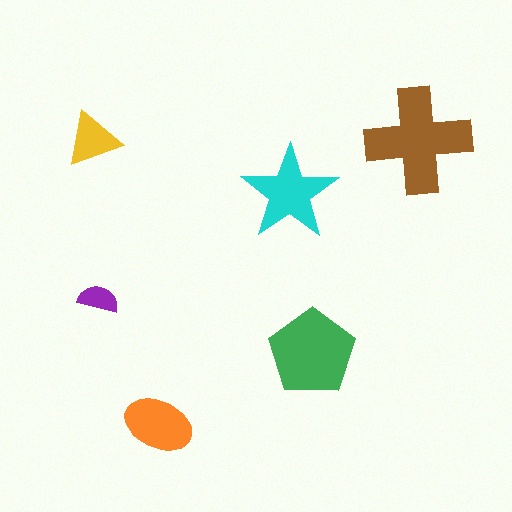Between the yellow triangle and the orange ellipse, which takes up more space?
The orange ellipse.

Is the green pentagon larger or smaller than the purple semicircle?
Larger.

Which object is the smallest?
The purple semicircle.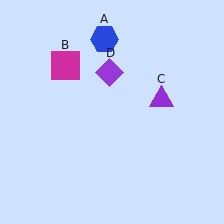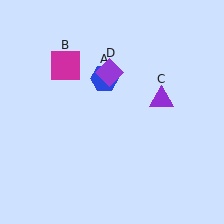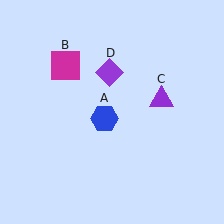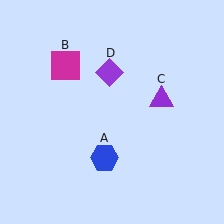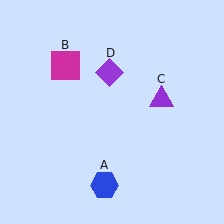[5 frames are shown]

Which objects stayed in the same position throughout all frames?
Magenta square (object B) and purple triangle (object C) and purple diamond (object D) remained stationary.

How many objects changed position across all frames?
1 object changed position: blue hexagon (object A).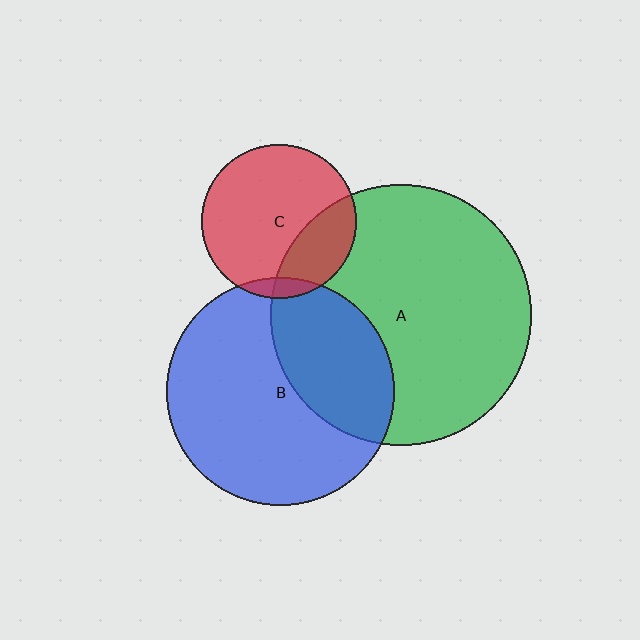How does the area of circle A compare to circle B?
Approximately 1.3 times.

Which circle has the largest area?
Circle A (green).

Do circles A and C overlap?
Yes.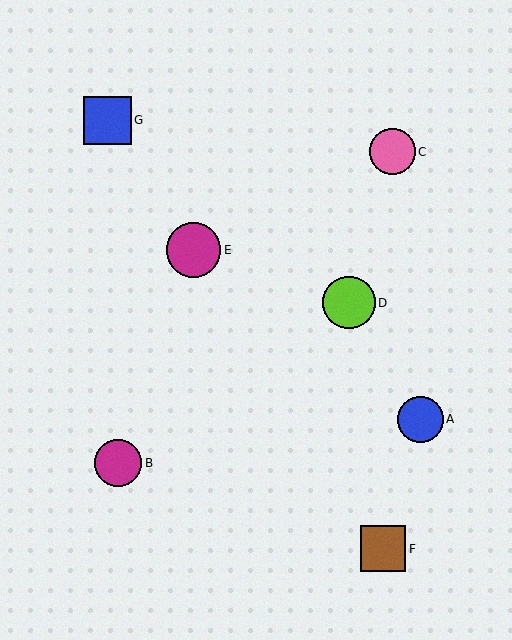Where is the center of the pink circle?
The center of the pink circle is at (392, 152).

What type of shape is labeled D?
Shape D is a lime circle.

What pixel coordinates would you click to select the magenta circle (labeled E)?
Click at (194, 250) to select the magenta circle E.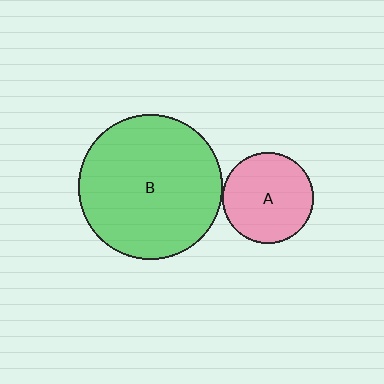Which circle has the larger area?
Circle B (green).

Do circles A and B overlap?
Yes.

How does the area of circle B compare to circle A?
Approximately 2.5 times.